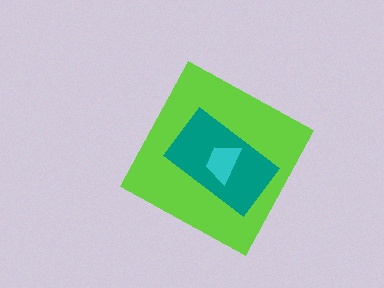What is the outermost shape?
The lime diamond.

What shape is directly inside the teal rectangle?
The cyan trapezoid.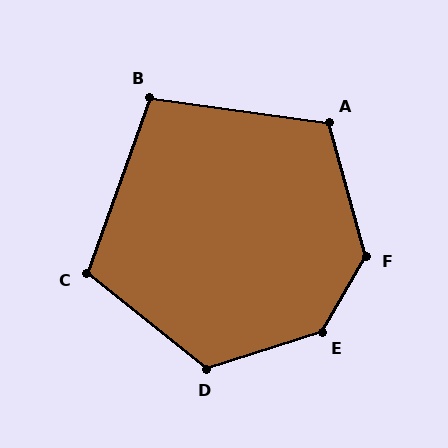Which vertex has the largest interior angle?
E, at approximately 138 degrees.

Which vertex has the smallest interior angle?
B, at approximately 102 degrees.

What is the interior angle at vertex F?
Approximately 134 degrees (obtuse).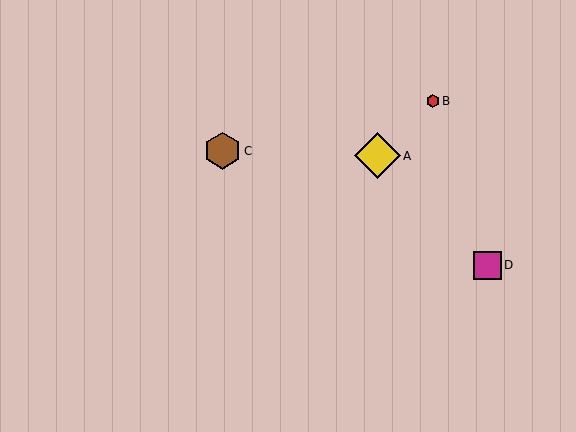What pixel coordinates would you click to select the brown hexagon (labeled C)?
Click at (222, 151) to select the brown hexagon C.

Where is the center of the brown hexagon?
The center of the brown hexagon is at (222, 151).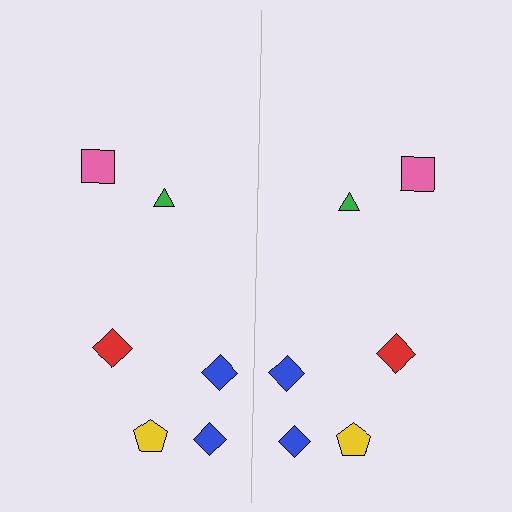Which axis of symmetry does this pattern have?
The pattern has a vertical axis of symmetry running through the center of the image.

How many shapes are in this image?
There are 12 shapes in this image.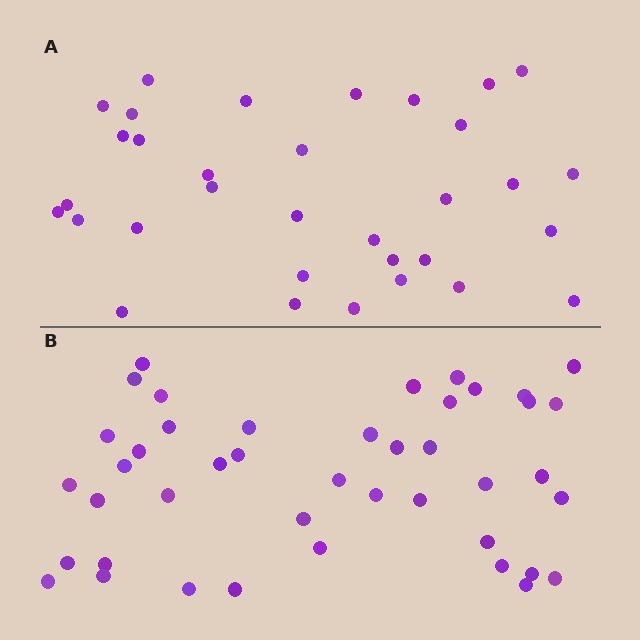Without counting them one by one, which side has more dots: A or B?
Region B (the bottom region) has more dots.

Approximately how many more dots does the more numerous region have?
Region B has roughly 10 or so more dots than region A.